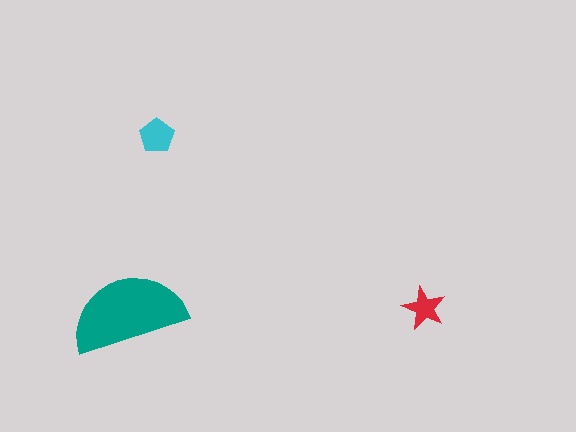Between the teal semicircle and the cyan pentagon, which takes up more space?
The teal semicircle.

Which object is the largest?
The teal semicircle.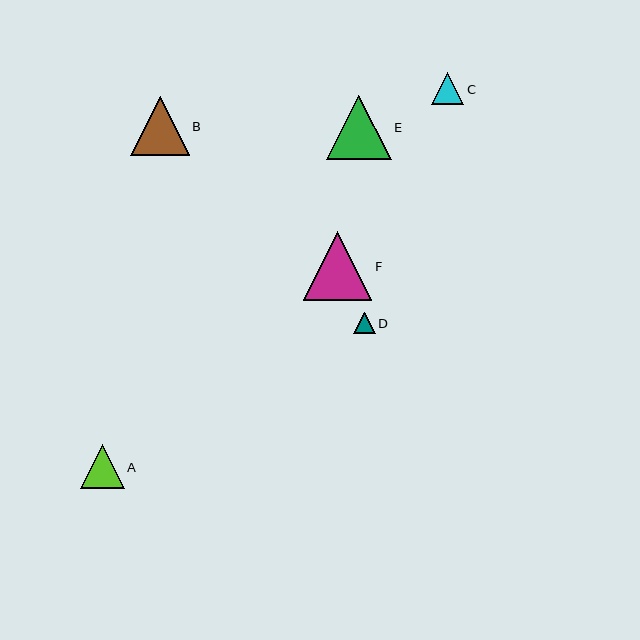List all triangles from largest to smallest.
From largest to smallest: F, E, B, A, C, D.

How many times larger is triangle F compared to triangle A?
Triangle F is approximately 1.6 times the size of triangle A.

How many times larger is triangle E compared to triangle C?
Triangle E is approximately 2.0 times the size of triangle C.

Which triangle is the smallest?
Triangle D is the smallest with a size of approximately 22 pixels.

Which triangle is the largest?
Triangle F is the largest with a size of approximately 69 pixels.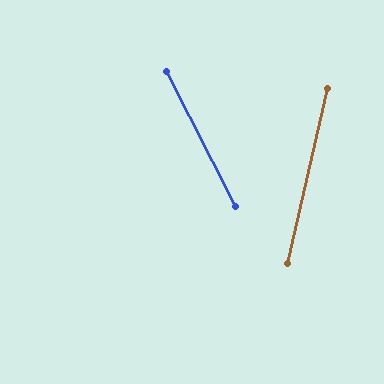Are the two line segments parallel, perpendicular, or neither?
Neither parallel nor perpendicular — they differ by about 40°.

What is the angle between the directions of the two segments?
Approximately 40 degrees.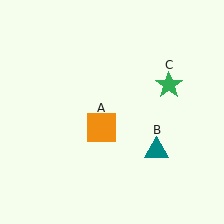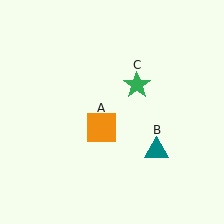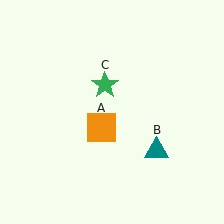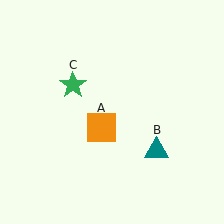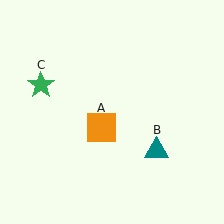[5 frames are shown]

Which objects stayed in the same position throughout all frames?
Orange square (object A) and teal triangle (object B) remained stationary.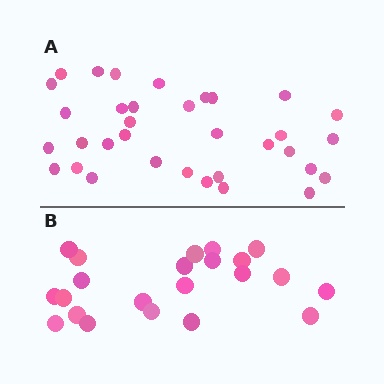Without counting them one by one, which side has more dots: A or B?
Region A (the top region) has more dots.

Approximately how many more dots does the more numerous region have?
Region A has roughly 12 or so more dots than region B.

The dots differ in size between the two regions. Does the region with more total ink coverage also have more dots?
No. Region B has more total ink coverage because its dots are larger, but region A actually contains more individual dots. Total area can be misleading — the number of items is what matters here.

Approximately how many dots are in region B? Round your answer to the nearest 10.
About 20 dots. (The exact count is 22, which rounds to 20.)